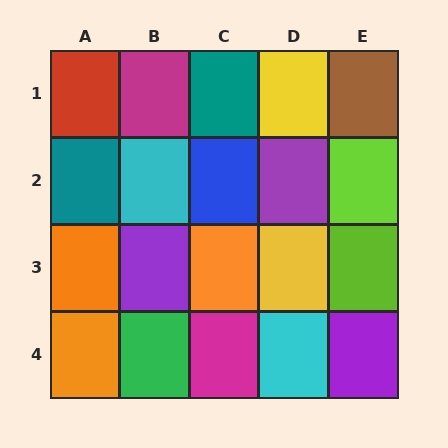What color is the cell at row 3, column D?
Yellow.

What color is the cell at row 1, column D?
Yellow.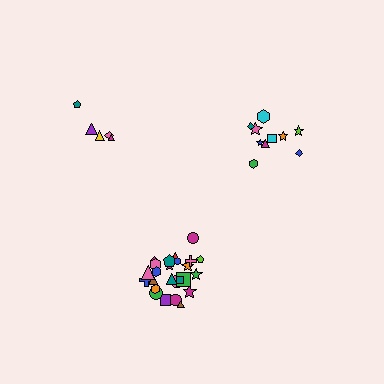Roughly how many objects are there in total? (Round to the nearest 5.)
Roughly 40 objects in total.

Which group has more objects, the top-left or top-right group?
The top-right group.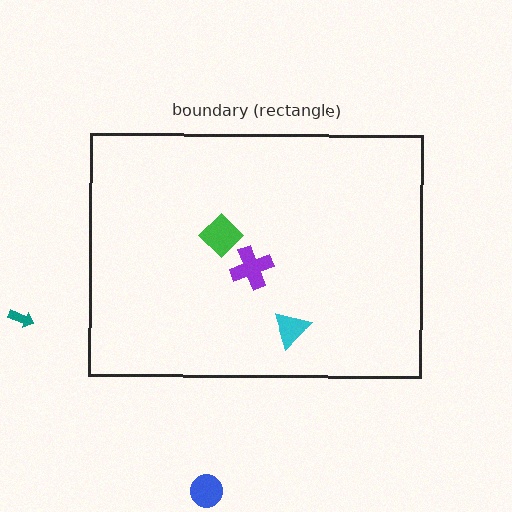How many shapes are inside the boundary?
3 inside, 2 outside.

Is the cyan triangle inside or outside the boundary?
Inside.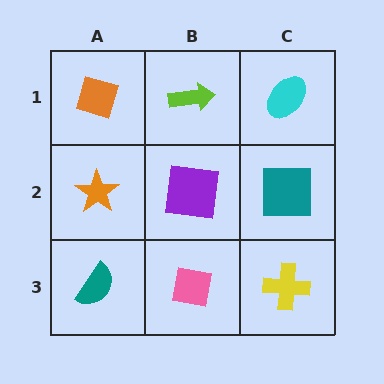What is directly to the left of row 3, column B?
A teal semicircle.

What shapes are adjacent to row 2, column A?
An orange diamond (row 1, column A), a teal semicircle (row 3, column A), a purple square (row 2, column B).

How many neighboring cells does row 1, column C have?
2.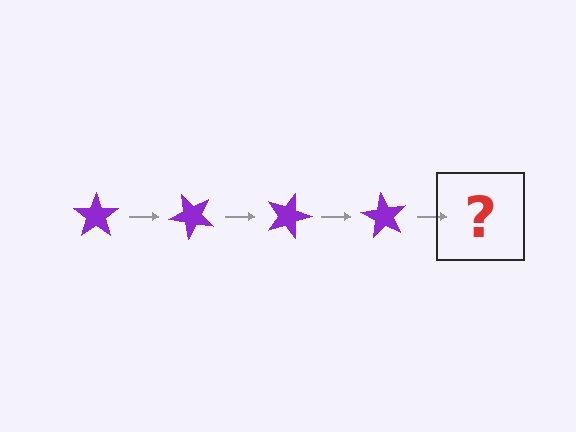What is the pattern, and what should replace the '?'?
The pattern is that the star rotates 45 degrees each step. The '?' should be a purple star rotated 180 degrees.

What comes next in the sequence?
The next element should be a purple star rotated 180 degrees.